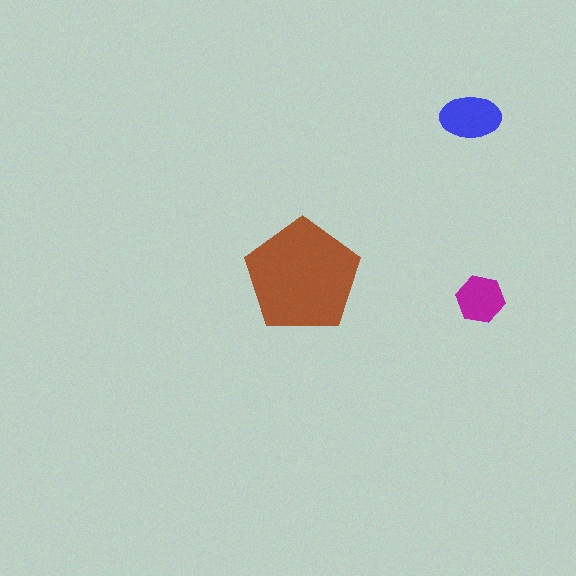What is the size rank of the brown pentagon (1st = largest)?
1st.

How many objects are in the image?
There are 3 objects in the image.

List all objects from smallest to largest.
The magenta hexagon, the blue ellipse, the brown pentagon.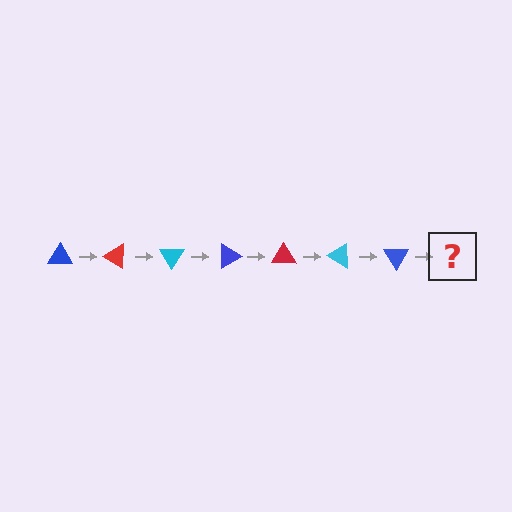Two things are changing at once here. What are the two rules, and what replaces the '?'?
The two rules are that it rotates 30 degrees each step and the color cycles through blue, red, and cyan. The '?' should be a red triangle, rotated 210 degrees from the start.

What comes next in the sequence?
The next element should be a red triangle, rotated 210 degrees from the start.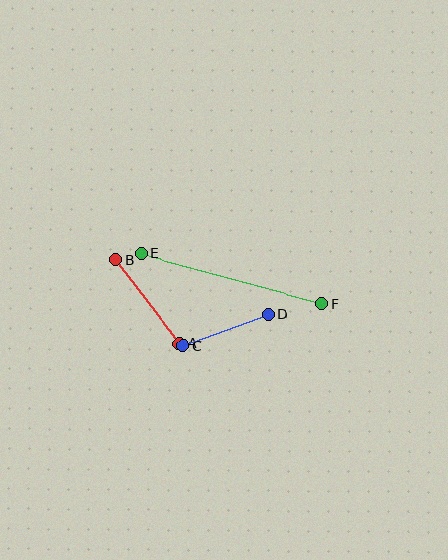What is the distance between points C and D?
The distance is approximately 90 pixels.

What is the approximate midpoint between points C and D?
The midpoint is at approximately (226, 330) pixels.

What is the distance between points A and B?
The distance is approximately 104 pixels.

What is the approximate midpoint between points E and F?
The midpoint is at approximately (231, 279) pixels.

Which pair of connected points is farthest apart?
Points E and F are farthest apart.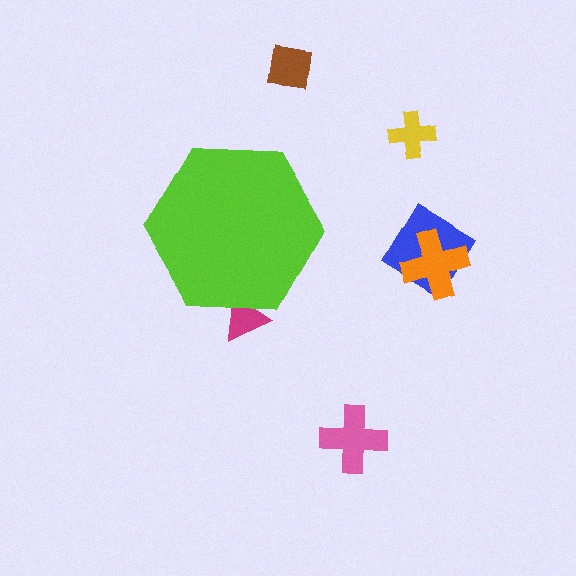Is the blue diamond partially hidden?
No, the blue diamond is fully visible.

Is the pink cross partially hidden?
No, the pink cross is fully visible.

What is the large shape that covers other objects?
A lime hexagon.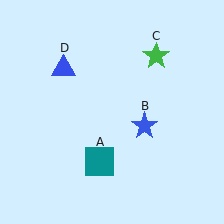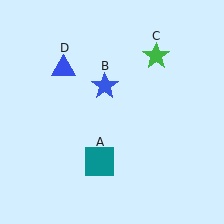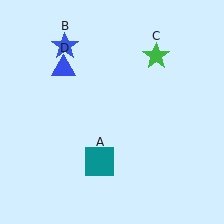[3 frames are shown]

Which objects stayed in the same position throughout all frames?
Teal square (object A) and green star (object C) and blue triangle (object D) remained stationary.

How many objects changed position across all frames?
1 object changed position: blue star (object B).